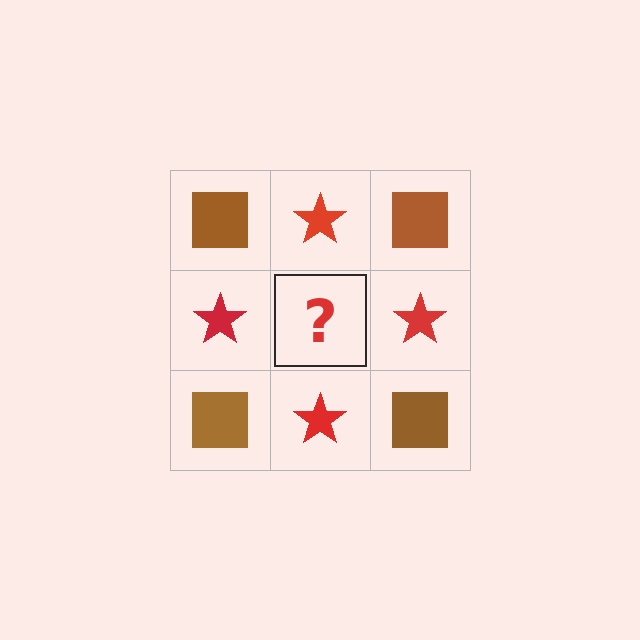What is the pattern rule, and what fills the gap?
The rule is that it alternates brown square and red star in a checkerboard pattern. The gap should be filled with a brown square.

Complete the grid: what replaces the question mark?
The question mark should be replaced with a brown square.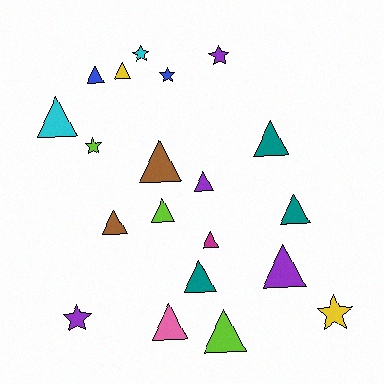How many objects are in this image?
There are 20 objects.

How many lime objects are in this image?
There are 3 lime objects.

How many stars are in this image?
There are 6 stars.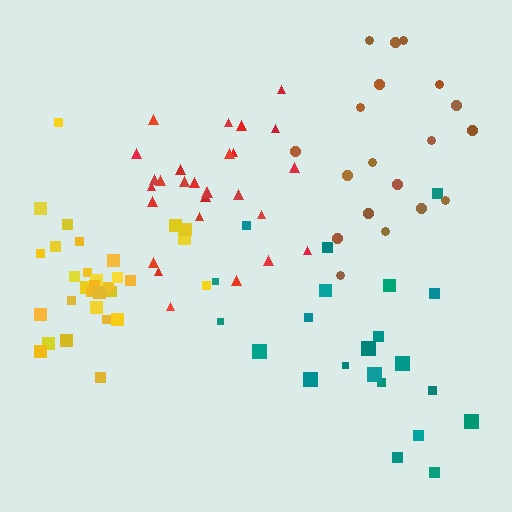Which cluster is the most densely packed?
Yellow.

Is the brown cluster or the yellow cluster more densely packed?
Yellow.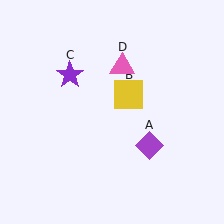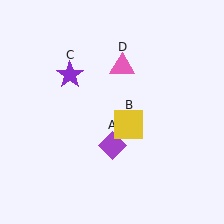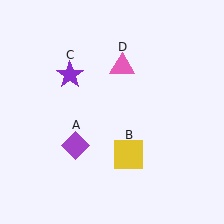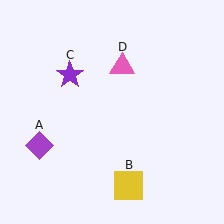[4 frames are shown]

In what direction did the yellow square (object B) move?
The yellow square (object B) moved down.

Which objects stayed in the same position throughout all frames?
Purple star (object C) and pink triangle (object D) remained stationary.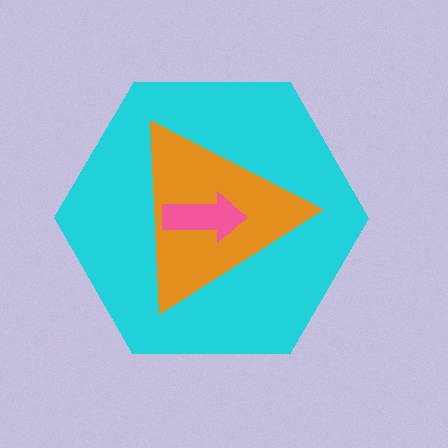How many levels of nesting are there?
3.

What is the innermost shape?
The pink arrow.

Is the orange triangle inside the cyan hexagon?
Yes.